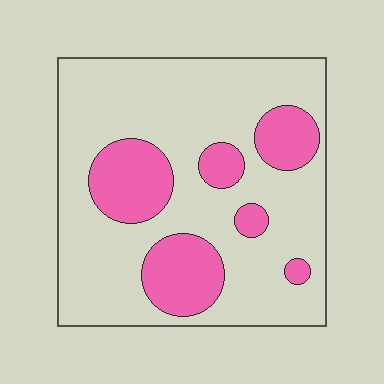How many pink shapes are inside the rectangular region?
6.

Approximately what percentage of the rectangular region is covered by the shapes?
Approximately 25%.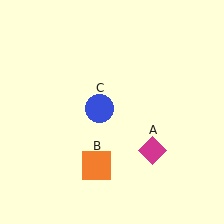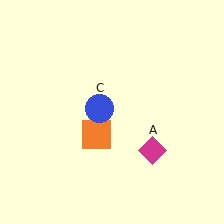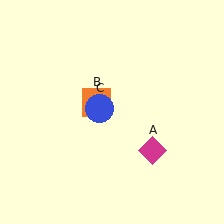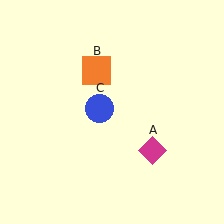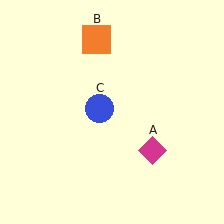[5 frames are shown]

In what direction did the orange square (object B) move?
The orange square (object B) moved up.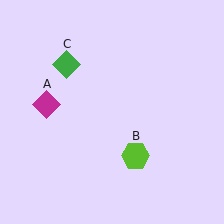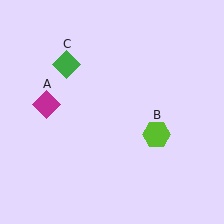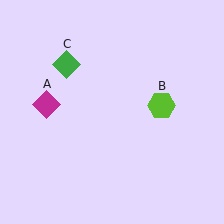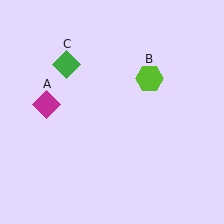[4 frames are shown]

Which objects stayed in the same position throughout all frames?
Magenta diamond (object A) and green diamond (object C) remained stationary.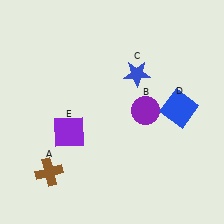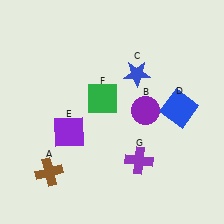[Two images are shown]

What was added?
A green square (F), a purple cross (G) were added in Image 2.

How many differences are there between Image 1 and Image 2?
There are 2 differences between the two images.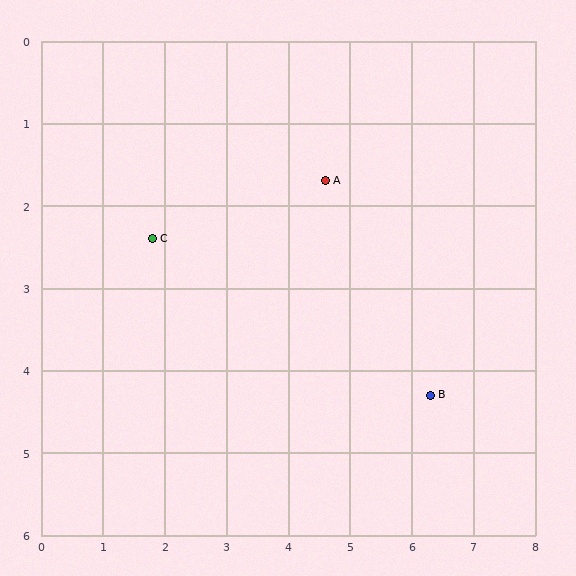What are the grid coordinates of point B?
Point B is at approximately (6.3, 4.3).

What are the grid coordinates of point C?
Point C is at approximately (1.8, 2.4).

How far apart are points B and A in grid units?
Points B and A are about 3.1 grid units apart.